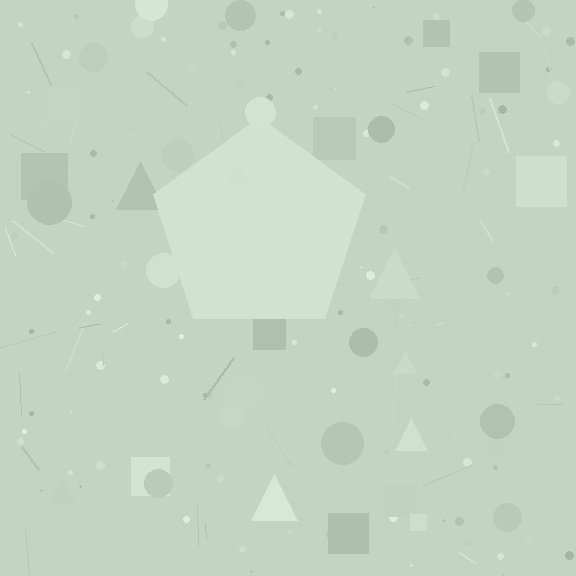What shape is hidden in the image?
A pentagon is hidden in the image.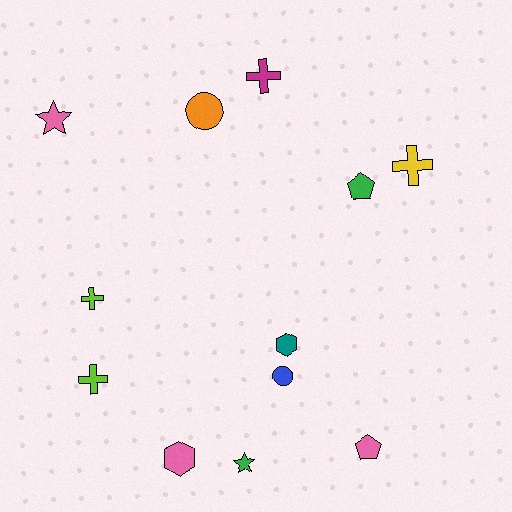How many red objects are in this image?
There are no red objects.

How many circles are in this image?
There are 2 circles.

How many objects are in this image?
There are 12 objects.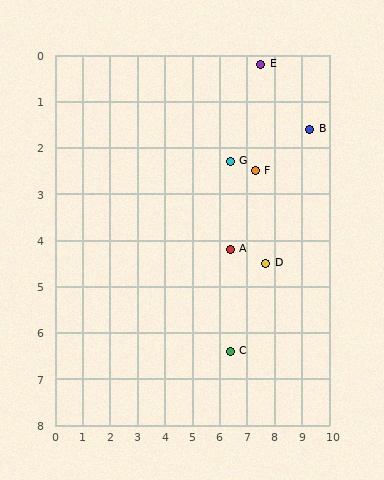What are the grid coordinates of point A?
Point A is at approximately (6.4, 4.2).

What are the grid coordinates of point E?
Point E is at approximately (7.5, 0.2).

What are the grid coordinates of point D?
Point D is at approximately (7.7, 4.5).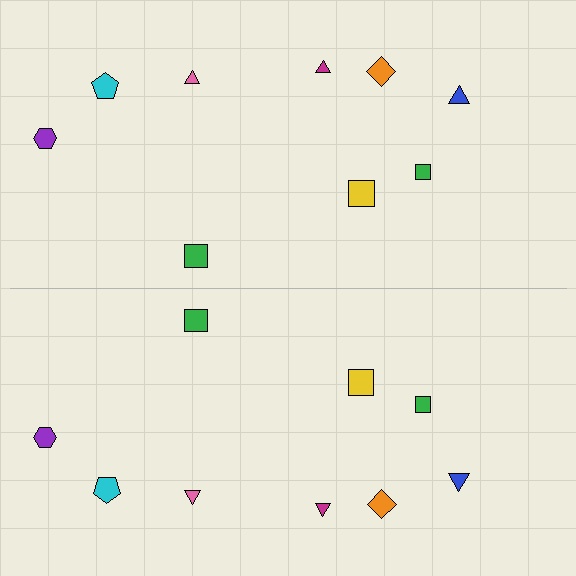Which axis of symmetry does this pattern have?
The pattern has a horizontal axis of symmetry running through the center of the image.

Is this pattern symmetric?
Yes, this pattern has bilateral (reflection) symmetry.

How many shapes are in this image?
There are 18 shapes in this image.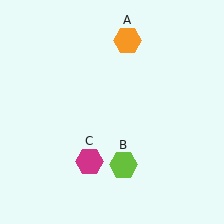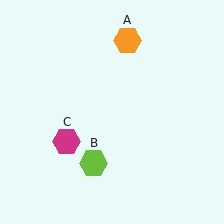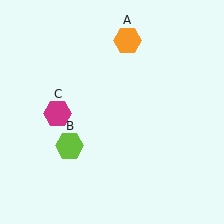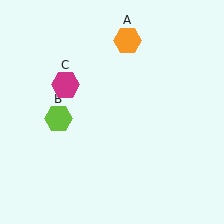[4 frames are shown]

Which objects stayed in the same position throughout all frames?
Orange hexagon (object A) remained stationary.